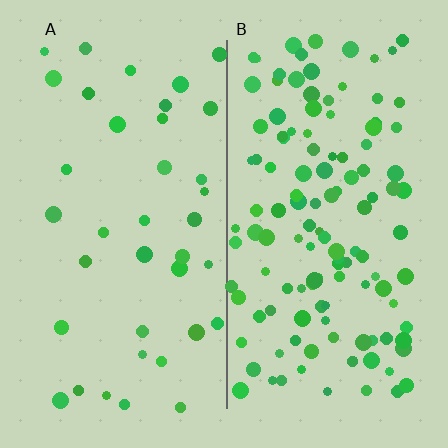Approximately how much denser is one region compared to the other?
Approximately 3.2× — region B over region A.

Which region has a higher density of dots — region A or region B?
B (the right).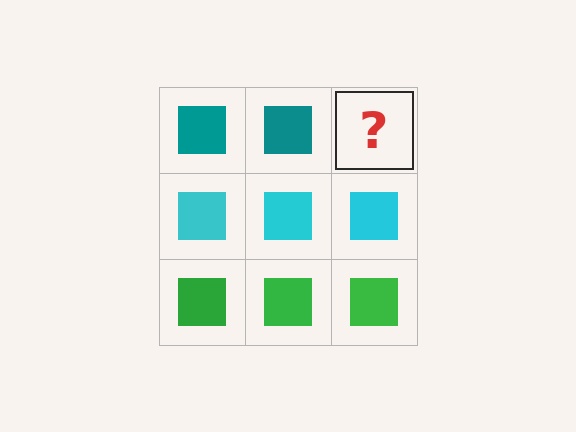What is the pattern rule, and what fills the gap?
The rule is that each row has a consistent color. The gap should be filled with a teal square.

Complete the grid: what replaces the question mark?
The question mark should be replaced with a teal square.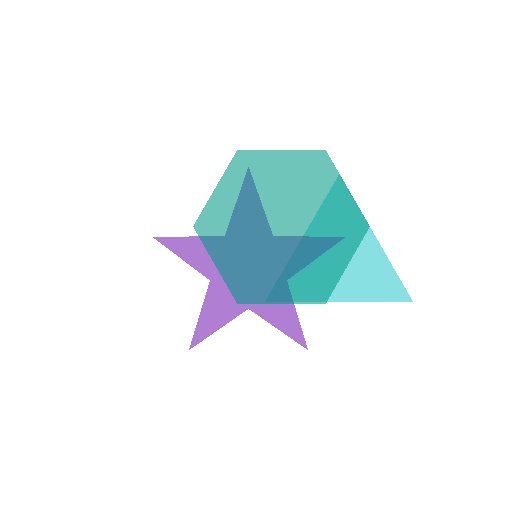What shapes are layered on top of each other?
The layered shapes are: a cyan triangle, a purple star, a teal hexagon.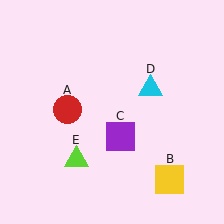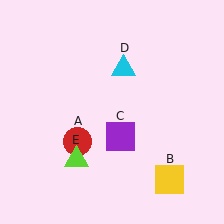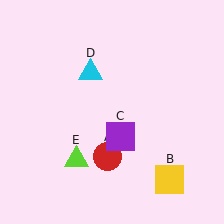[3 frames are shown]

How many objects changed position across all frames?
2 objects changed position: red circle (object A), cyan triangle (object D).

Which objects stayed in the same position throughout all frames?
Yellow square (object B) and purple square (object C) and lime triangle (object E) remained stationary.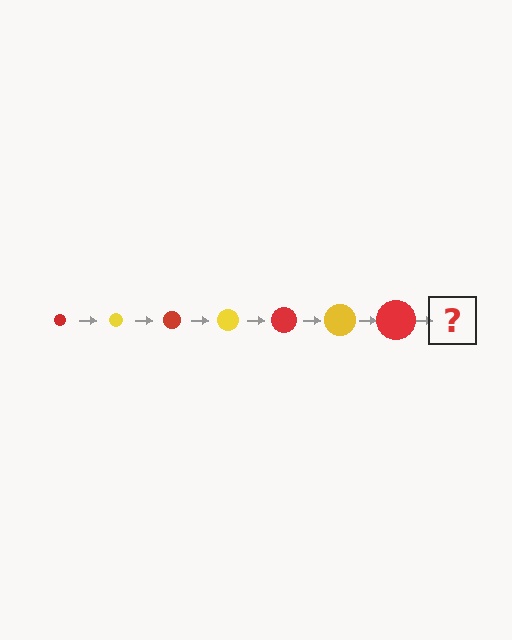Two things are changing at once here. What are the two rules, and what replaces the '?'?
The two rules are that the circle grows larger each step and the color cycles through red and yellow. The '?' should be a yellow circle, larger than the previous one.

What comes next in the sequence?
The next element should be a yellow circle, larger than the previous one.